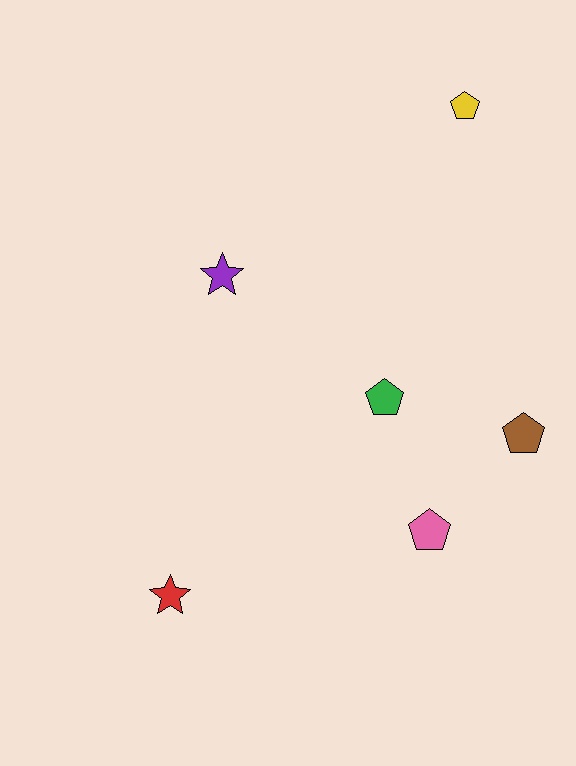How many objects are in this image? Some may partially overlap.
There are 6 objects.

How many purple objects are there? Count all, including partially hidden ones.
There is 1 purple object.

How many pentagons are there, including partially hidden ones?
There are 4 pentagons.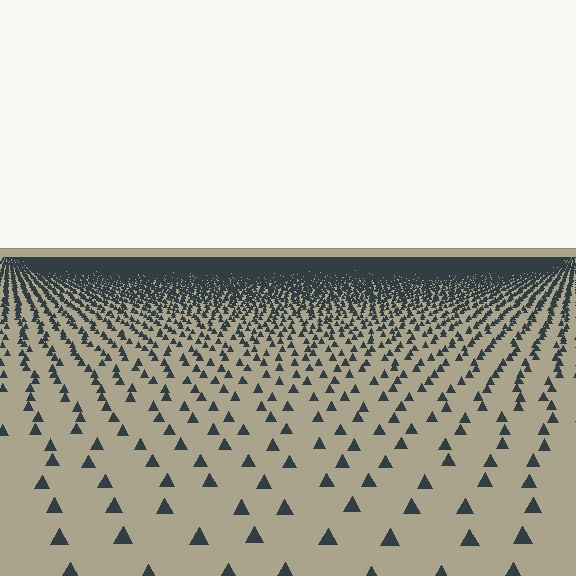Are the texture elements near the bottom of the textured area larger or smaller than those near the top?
Larger. Near the bottom, elements are closer to the viewer and appear at a bigger on-screen size.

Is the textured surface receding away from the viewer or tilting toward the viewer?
The surface is receding away from the viewer. Texture elements get smaller and denser toward the top.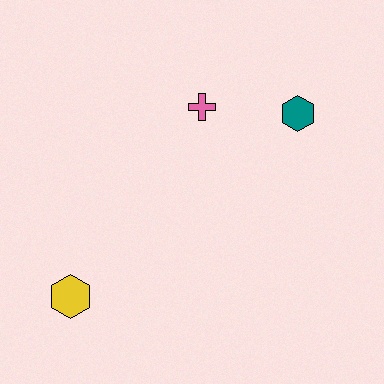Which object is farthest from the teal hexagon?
The yellow hexagon is farthest from the teal hexagon.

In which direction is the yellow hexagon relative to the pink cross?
The yellow hexagon is below the pink cross.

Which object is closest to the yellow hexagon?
The pink cross is closest to the yellow hexagon.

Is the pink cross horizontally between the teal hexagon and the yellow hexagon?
Yes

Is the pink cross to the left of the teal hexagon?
Yes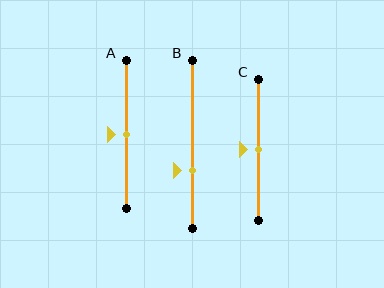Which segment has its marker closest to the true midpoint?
Segment A has its marker closest to the true midpoint.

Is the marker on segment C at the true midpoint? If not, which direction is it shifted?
Yes, the marker on segment C is at the true midpoint.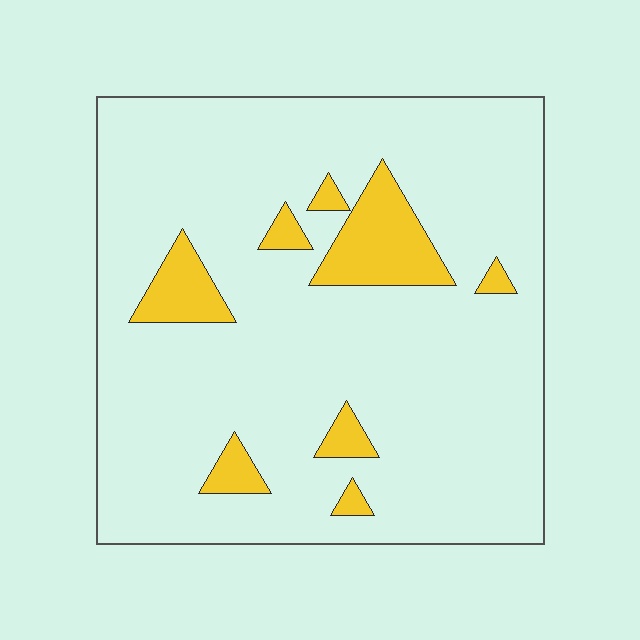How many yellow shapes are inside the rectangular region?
8.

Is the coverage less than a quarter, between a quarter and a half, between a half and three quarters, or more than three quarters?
Less than a quarter.